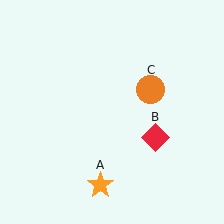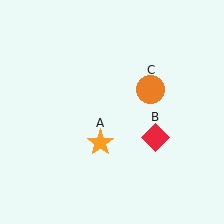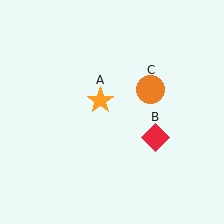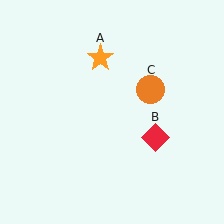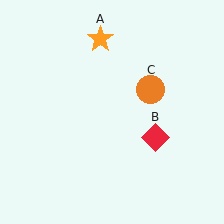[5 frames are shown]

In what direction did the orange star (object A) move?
The orange star (object A) moved up.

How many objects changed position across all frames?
1 object changed position: orange star (object A).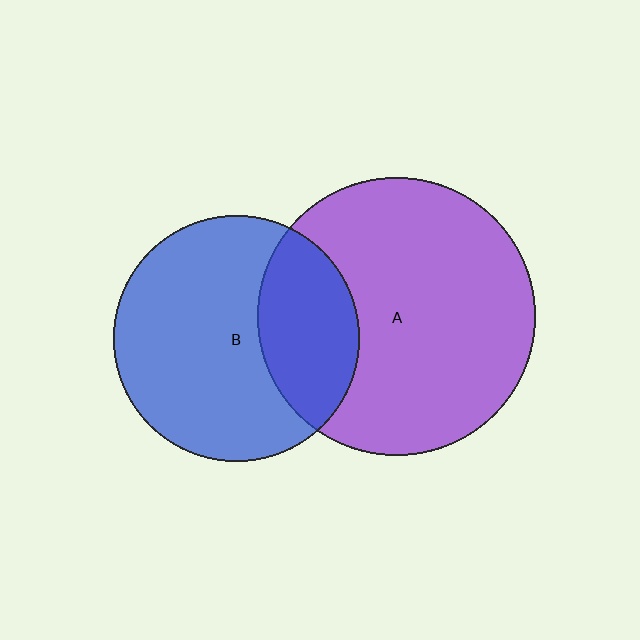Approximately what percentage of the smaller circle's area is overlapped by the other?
Approximately 30%.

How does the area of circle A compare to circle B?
Approximately 1.3 times.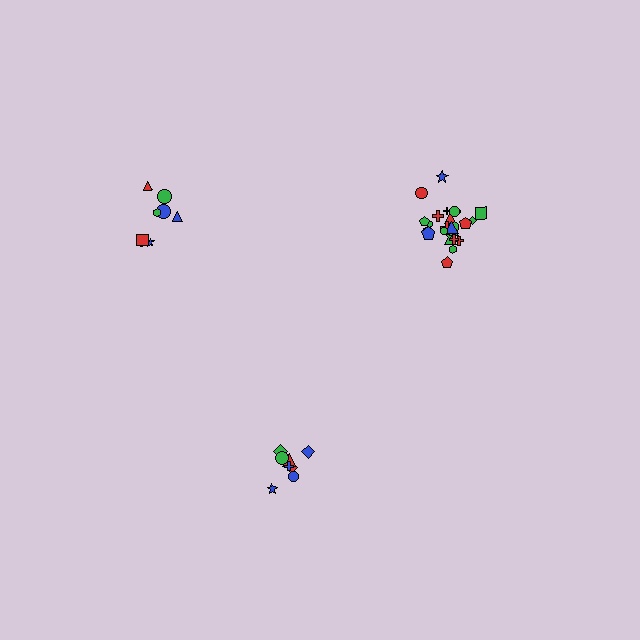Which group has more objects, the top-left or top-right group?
The top-right group.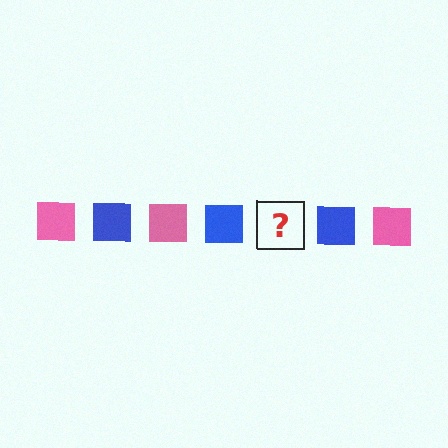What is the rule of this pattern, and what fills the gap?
The rule is that the pattern cycles through pink, blue squares. The gap should be filled with a pink square.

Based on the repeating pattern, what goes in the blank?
The blank should be a pink square.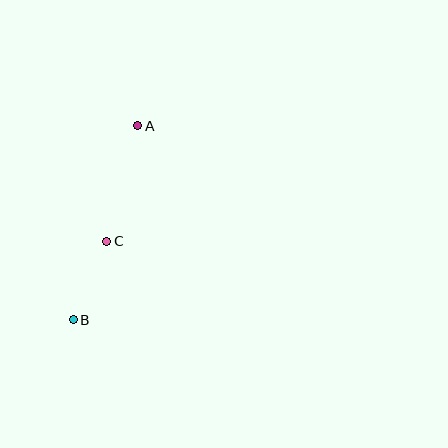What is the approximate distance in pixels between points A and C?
The distance between A and C is approximately 119 pixels.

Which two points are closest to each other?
Points B and C are closest to each other.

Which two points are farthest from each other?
Points A and B are farthest from each other.